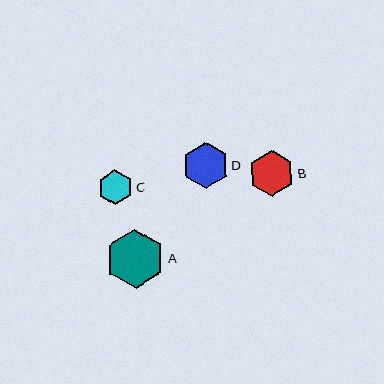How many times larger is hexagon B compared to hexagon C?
Hexagon B is approximately 1.3 times the size of hexagon C.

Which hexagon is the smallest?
Hexagon C is the smallest with a size of approximately 35 pixels.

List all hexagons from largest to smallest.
From largest to smallest: A, B, D, C.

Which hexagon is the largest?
Hexagon A is the largest with a size of approximately 60 pixels.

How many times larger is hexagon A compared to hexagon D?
Hexagon A is approximately 1.3 times the size of hexagon D.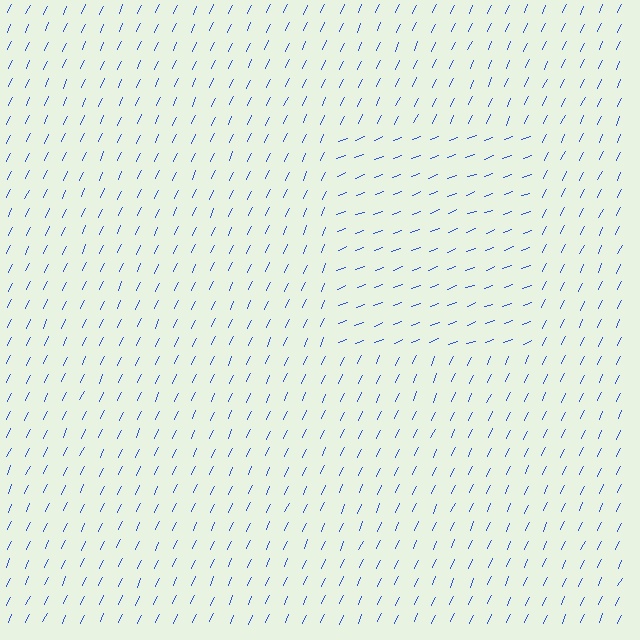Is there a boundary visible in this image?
Yes, there is a texture boundary formed by a change in line orientation.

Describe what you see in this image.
The image is filled with small blue line segments. A rectangle region in the image has lines oriented differently from the surrounding lines, creating a visible texture boundary.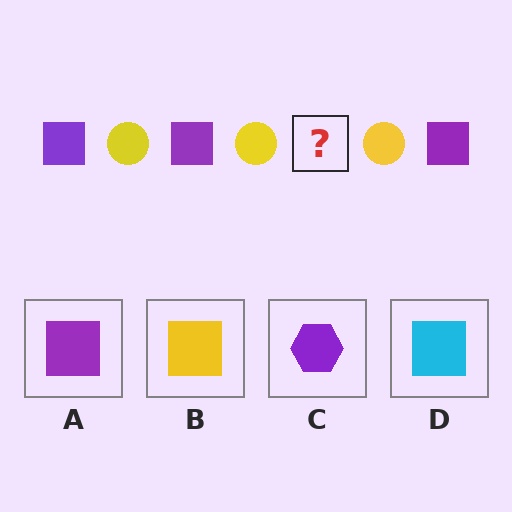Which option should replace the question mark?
Option A.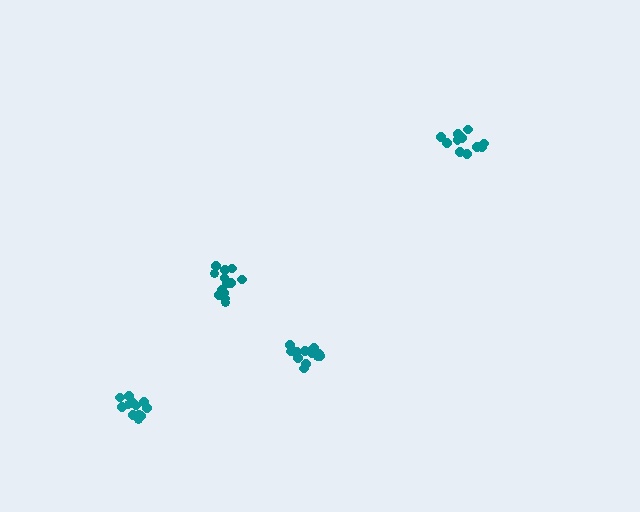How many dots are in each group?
Group 1: 11 dots, Group 2: 16 dots, Group 3: 13 dots, Group 4: 12 dots (52 total).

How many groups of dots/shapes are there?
There are 4 groups.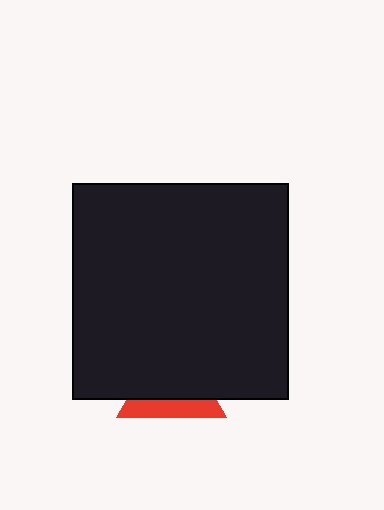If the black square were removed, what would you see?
You would see the complete red triangle.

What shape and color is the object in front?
The object in front is a black square.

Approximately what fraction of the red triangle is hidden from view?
Roughly 66% of the red triangle is hidden behind the black square.